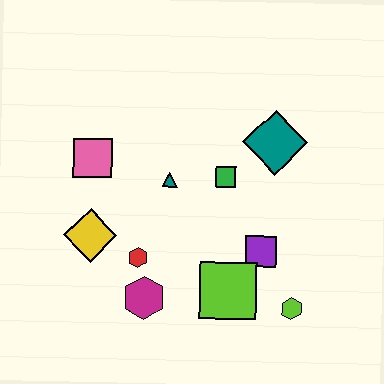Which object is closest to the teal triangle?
The green square is closest to the teal triangle.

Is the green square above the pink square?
No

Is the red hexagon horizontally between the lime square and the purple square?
No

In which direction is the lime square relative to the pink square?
The lime square is to the right of the pink square.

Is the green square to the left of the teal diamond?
Yes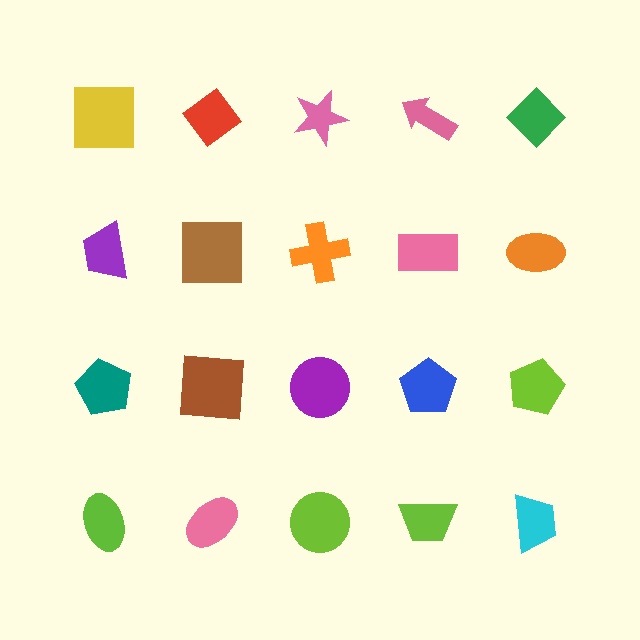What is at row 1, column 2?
A red diamond.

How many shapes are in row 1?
5 shapes.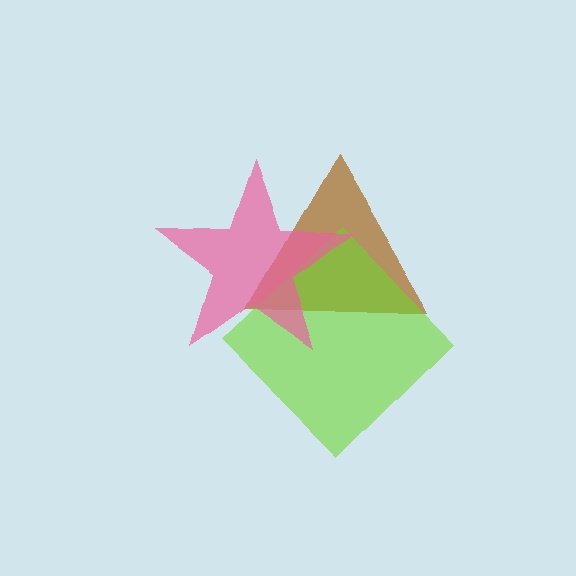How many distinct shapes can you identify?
There are 3 distinct shapes: a brown triangle, a lime diamond, a pink star.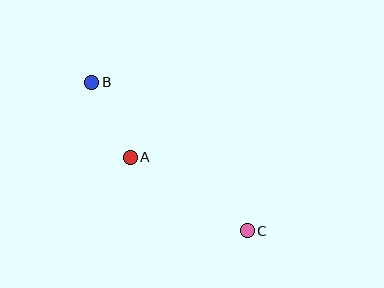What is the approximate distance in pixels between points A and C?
The distance between A and C is approximately 139 pixels.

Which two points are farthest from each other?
Points B and C are farthest from each other.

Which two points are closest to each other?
Points A and B are closest to each other.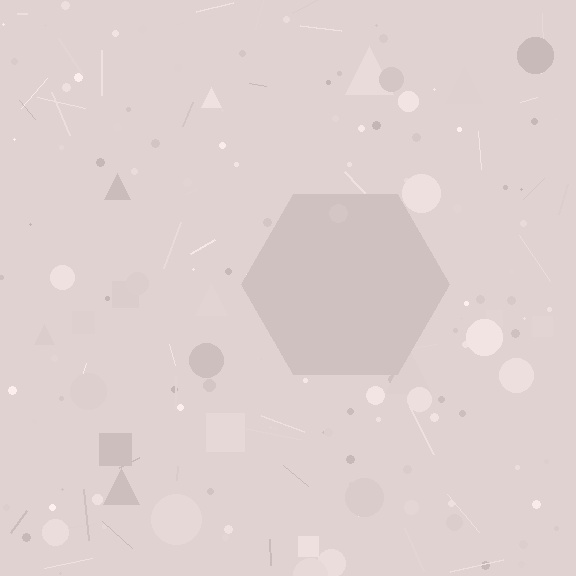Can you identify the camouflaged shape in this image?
The camouflaged shape is a hexagon.